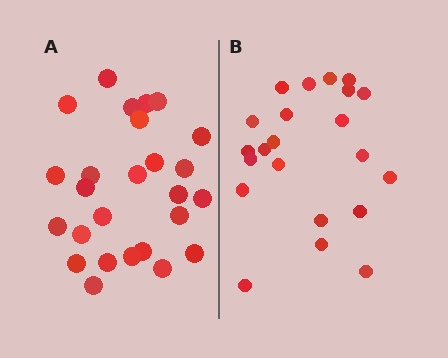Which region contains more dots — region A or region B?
Region A (the left region) has more dots.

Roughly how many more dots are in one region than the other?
Region A has about 4 more dots than region B.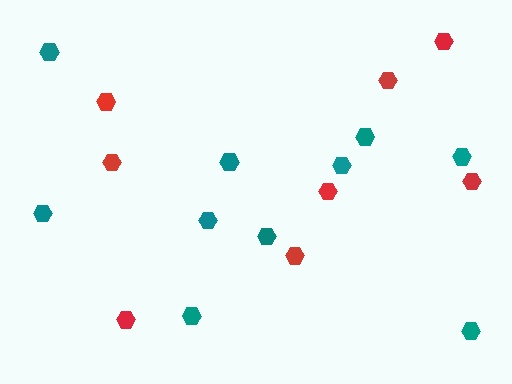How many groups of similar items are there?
There are 2 groups: one group of red hexagons (8) and one group of teal hexagons (10).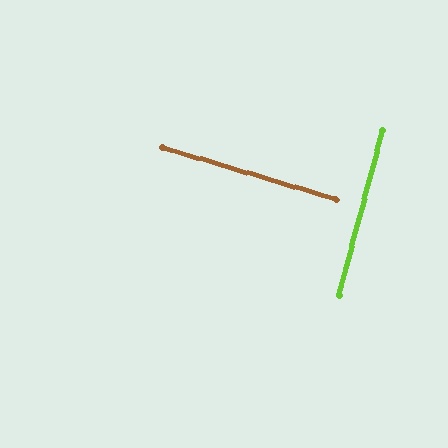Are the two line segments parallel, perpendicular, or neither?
Perpendicular — they meet at approximately 88°.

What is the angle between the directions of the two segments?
Approximately 88 degrees.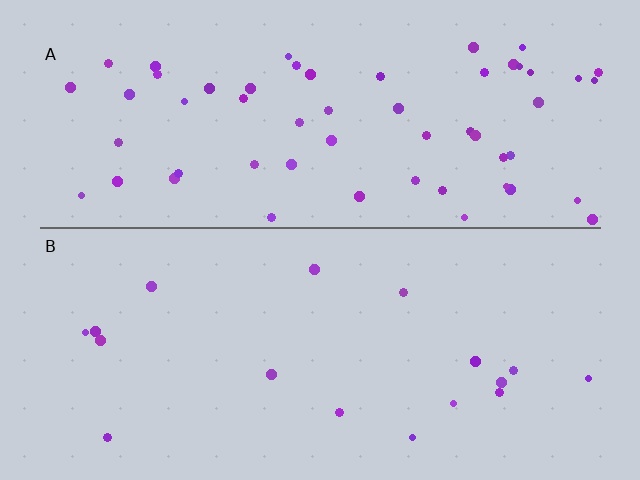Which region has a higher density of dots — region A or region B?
A (the top).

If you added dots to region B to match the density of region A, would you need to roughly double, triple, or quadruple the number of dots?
Approximately triple.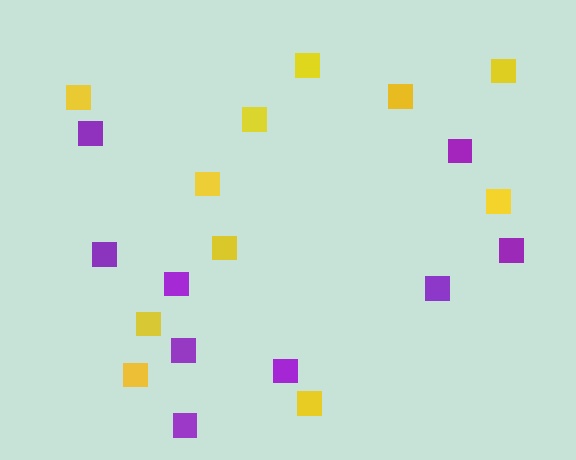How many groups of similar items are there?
There are 2 groups: one group of yellow squares (11) and one group of purple squares (9).